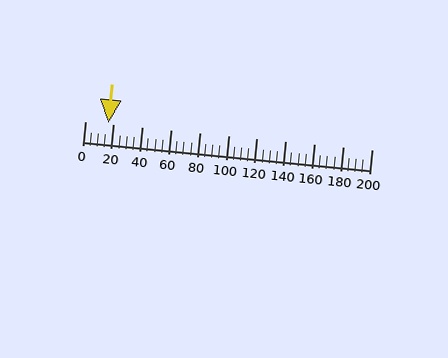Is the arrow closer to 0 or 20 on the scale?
The arrow is closer to 20.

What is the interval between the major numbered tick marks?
The major tick marks are spaced 20 units apart.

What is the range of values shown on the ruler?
The ruler shows values from 0 to 200.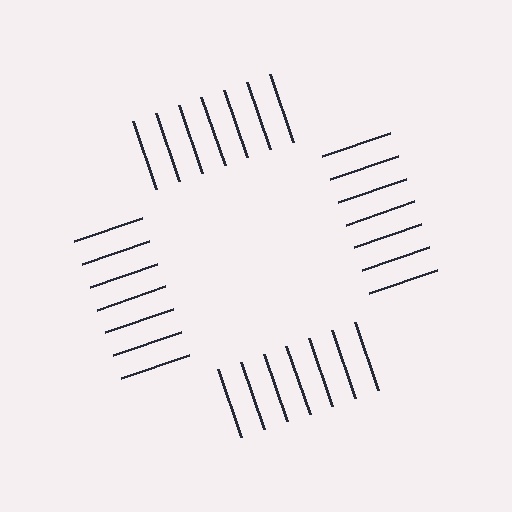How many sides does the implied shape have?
4 sides — the line-ends trace a square.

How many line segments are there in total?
28 — 7 along each of the 4 edges.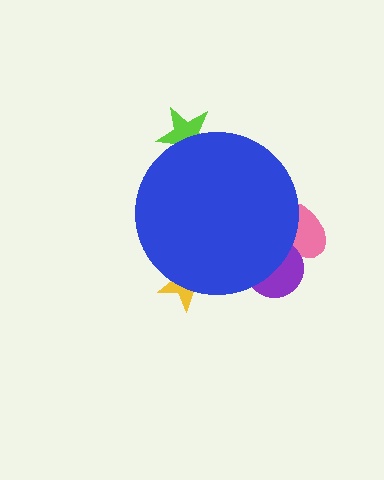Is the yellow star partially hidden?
Yes, the yellow star is partially hidden behind the blue circle.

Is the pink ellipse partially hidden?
Yes, the pink ellipse is partially hidden behind the blue circle.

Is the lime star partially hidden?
Yes, the lime star is partially hidden behind the blue circle.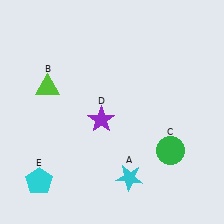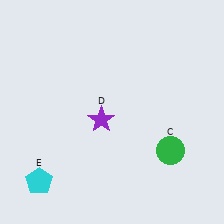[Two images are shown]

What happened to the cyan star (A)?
The cyan star (A) was removed in Image 2. It was in the bottom-right area of Image 1.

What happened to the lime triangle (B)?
The lime triangle (B) was removed in Image 2. It was in the top-left area of Image 1.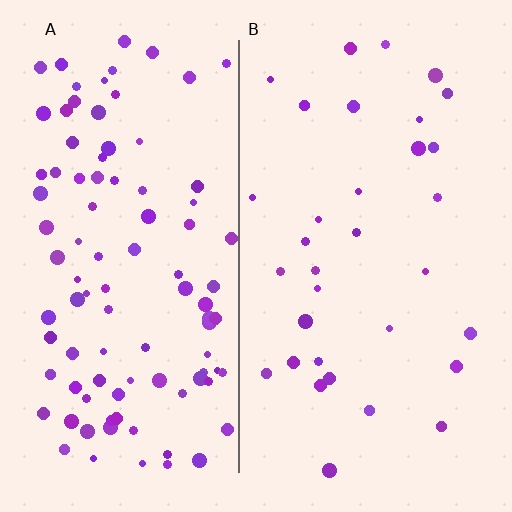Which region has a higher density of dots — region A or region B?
A (the left).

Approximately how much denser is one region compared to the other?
Approximately 3.0× — region A over region B.